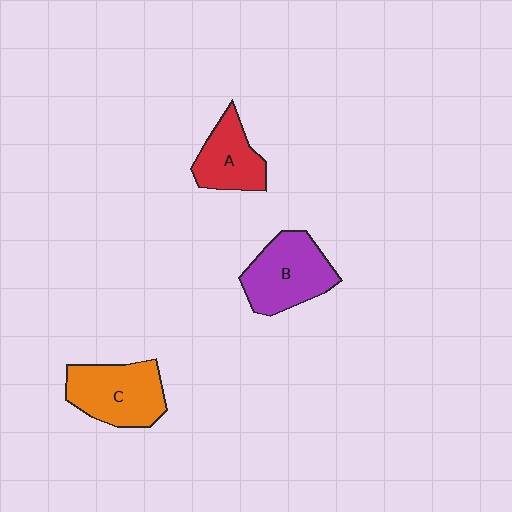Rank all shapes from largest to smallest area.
From largest to smallest: C (orange), B (purple), A (red).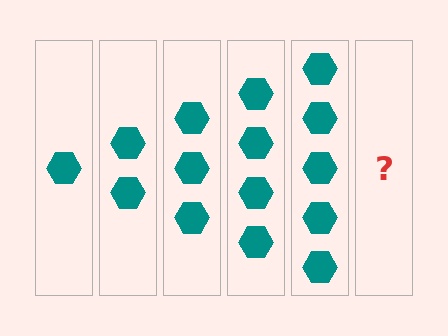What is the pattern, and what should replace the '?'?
The pattern is that each step adds one more hexagon. The '?' should be 6 hexagons.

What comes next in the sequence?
The next element should be 6 hexagons.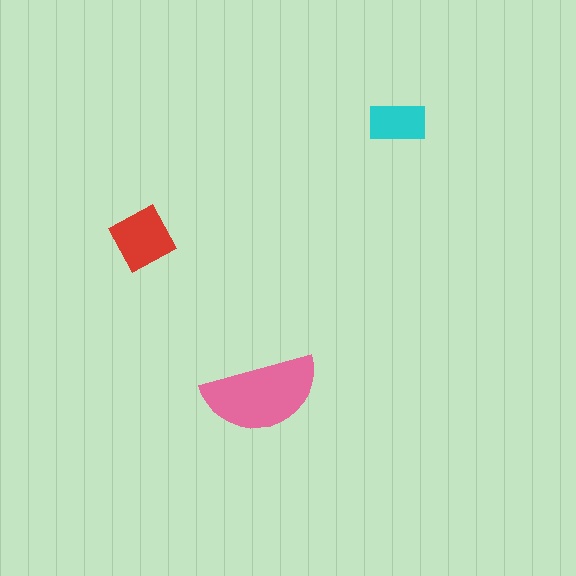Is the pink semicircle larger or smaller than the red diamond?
Larger.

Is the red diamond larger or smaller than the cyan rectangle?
Larger.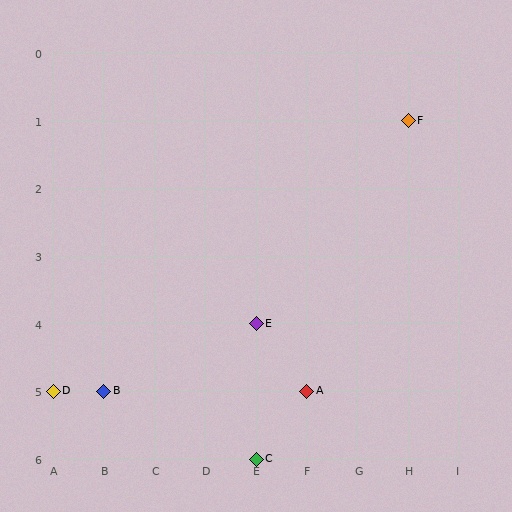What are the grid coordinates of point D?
Point D is at grid coordinates (A, 5).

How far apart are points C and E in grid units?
Points C and E are 2 rows apart.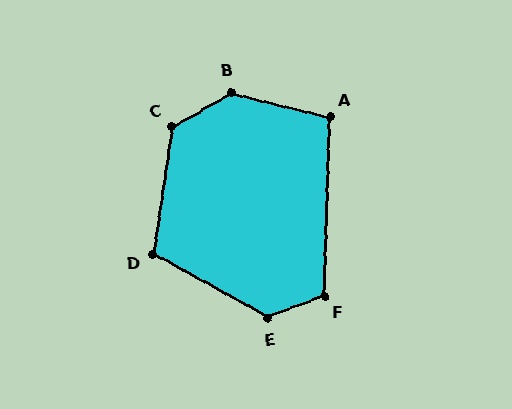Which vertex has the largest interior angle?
B, at approximately 136 degrees.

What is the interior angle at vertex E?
Approximately 129 degrees (obtuse).